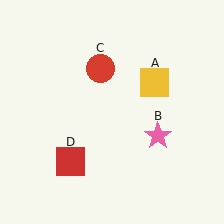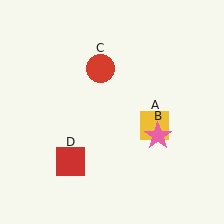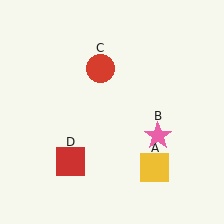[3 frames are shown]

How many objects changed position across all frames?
1 object changed position: yellow square (object A).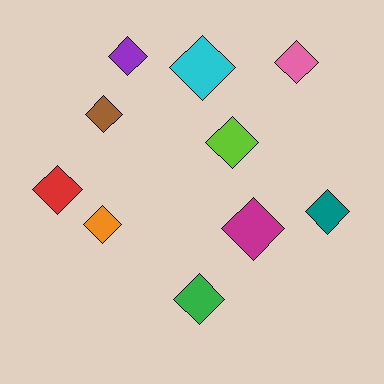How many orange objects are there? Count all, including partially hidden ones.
There is 1 orange object.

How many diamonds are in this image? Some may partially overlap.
There are 10 diamonds.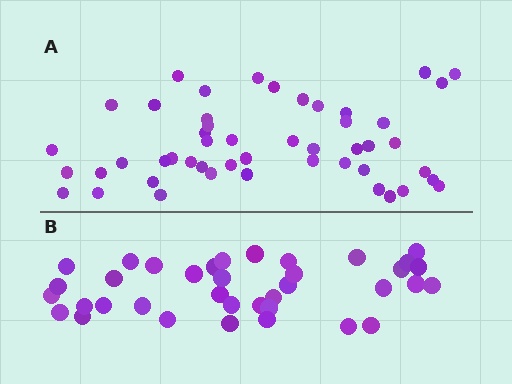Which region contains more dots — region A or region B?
Region A (the top region) has more dots.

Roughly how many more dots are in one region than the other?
Region A has roughly 12 or so more dots than region B.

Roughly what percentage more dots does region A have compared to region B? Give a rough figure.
About 30% more.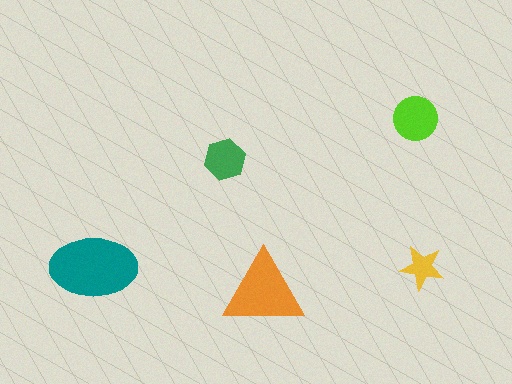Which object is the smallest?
The yellow star.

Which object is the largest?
The teal ellipse.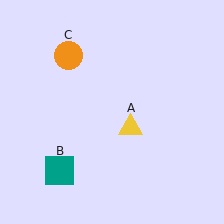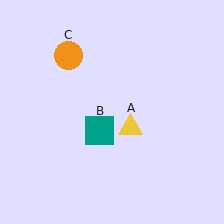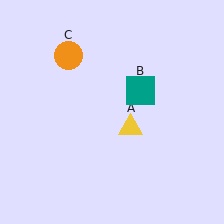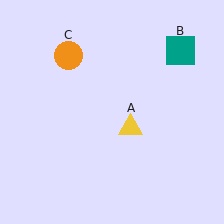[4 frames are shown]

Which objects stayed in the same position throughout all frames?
Yellow triangle (object A) and orange circle (object C) remained stationary.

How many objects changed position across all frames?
1 object changed position: teal square (object B).